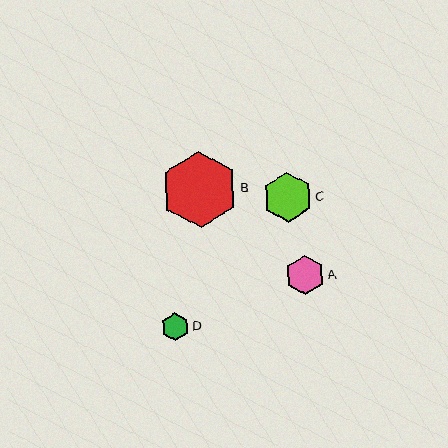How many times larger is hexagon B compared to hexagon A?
Hexagon B is approximately 2.0 times the size of hexagon A.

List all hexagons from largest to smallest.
From largest to smallest: B, C, A, D.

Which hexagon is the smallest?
Hexagon D is the smallest with a size of approximately 28 pixels.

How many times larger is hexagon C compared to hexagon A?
Hexagon C is approximately 1.3 times the size of hexagon A.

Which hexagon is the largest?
Hexagon B is the largest with a size of approximately 76 pixels.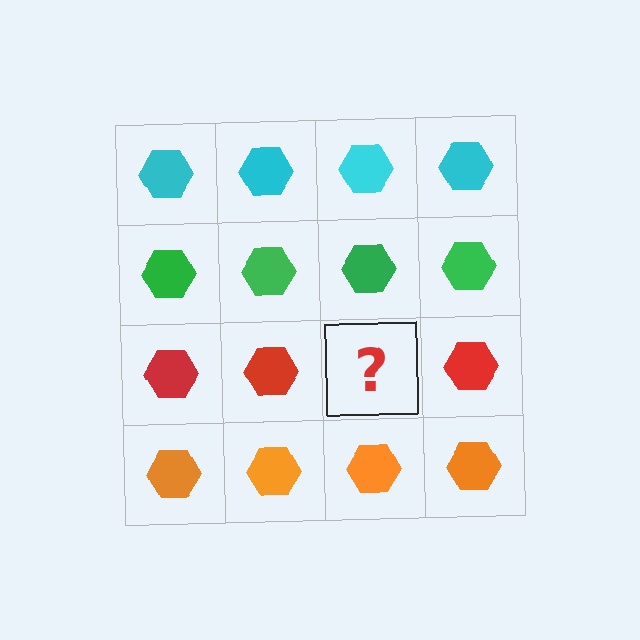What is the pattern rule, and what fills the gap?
The rule is that each row has a consistent color. The gap should be filled with a red hexagon.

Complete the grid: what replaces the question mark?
The question mark should be replaced with a red hexagon.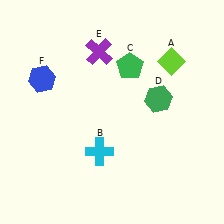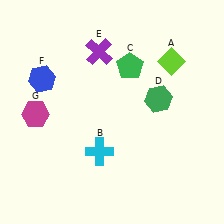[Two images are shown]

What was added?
A magenta hexagon (G) was added in Image 2.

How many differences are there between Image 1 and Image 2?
There is 1 difference between the two images.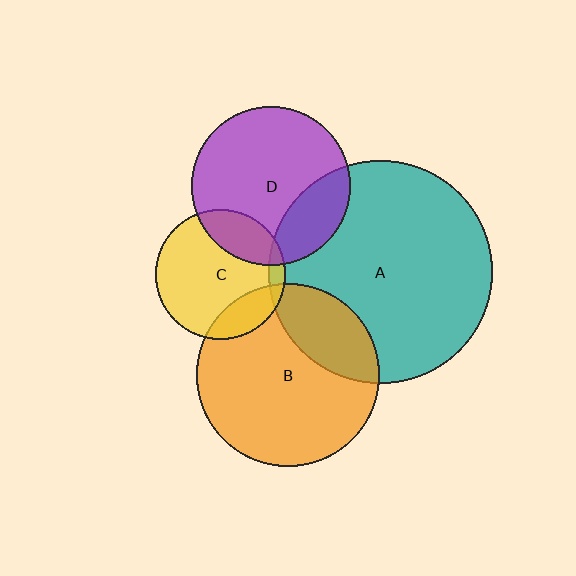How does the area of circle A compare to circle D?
Approximately 2.0 times.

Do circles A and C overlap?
Yes.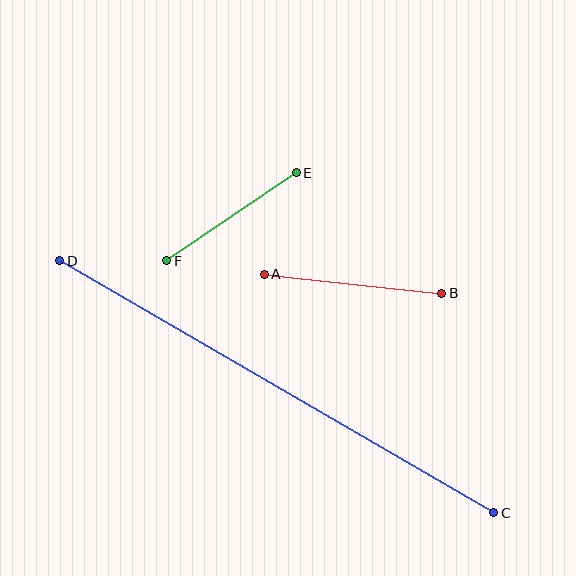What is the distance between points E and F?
The distance is approximately 156 pixels.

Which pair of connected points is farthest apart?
Points C and D are farthest apart.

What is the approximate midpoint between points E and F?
The midpoint is at approximately (231, 217) pixels.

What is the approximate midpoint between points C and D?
The midpoint is at approximately (277, 387) pixels.